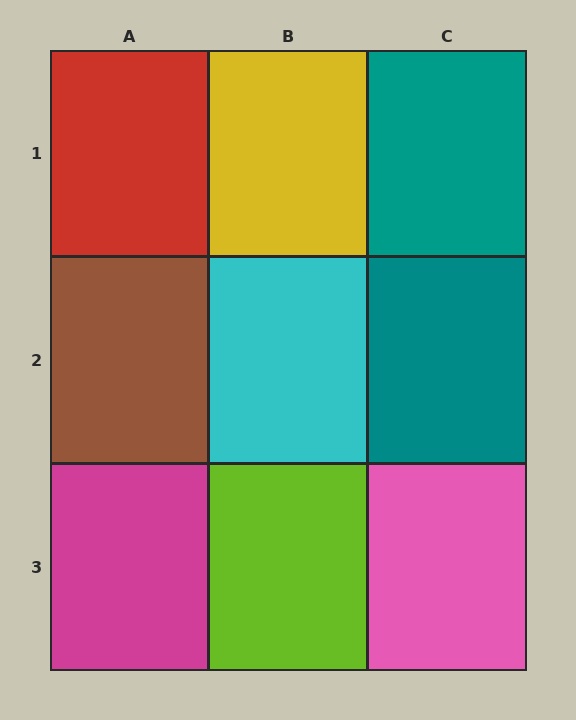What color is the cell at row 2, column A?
Brown.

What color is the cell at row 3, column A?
Magenta.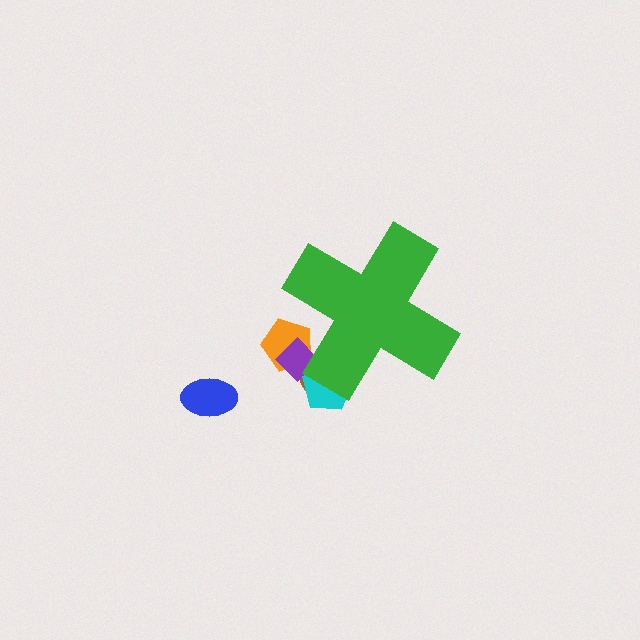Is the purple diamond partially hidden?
Yes, the purple diamond is partially hidden behind the green cross.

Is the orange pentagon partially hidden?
Yes, the orange pentagon is partially hidden behind the green cross.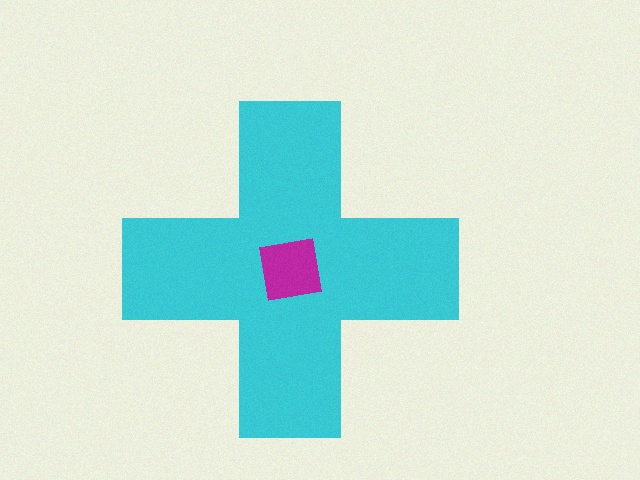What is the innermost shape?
The magenta square.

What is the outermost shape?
The cyan cross.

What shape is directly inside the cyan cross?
The magenta square.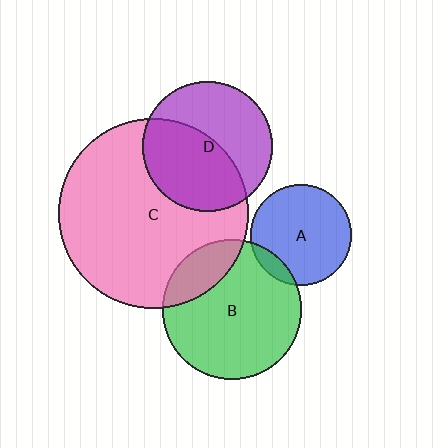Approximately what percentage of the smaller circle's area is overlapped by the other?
Approximately 10%.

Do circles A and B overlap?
Yes.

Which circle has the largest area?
Circle C (pink).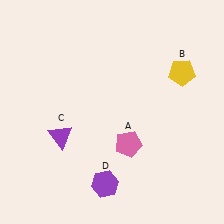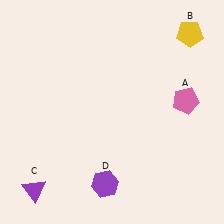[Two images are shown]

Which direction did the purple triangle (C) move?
The purple triangle (C) moved down.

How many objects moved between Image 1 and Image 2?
3 objects moved between the two images.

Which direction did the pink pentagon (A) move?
The pink pentagon (A) moved right.